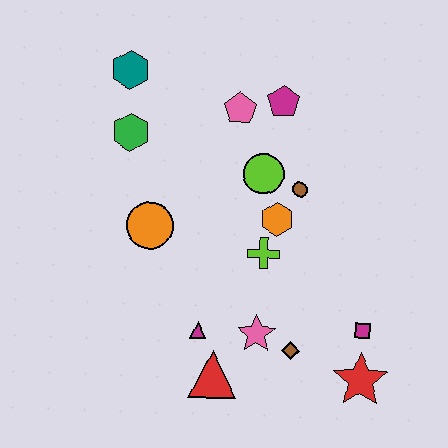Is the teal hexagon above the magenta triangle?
Yes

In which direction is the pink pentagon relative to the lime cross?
The pink pentagon is above the lime cross.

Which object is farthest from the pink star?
The teal hexagon is farthest from the pink star.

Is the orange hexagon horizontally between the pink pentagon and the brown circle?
Yes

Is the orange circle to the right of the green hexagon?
Yes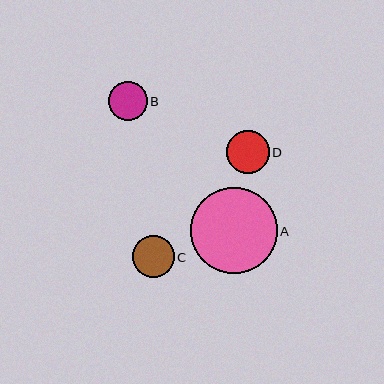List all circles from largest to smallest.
From largest to smallest: A, D, C, B.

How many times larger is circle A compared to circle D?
Circle A is approximately 2.0 times the size of circle D.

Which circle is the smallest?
Circle B is the smallest with a size of approximately 39 pixels.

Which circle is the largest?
Circle A is the largest with a size of approximately 87 pixels.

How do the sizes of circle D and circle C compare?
Circle D and circle C are approximately the same size.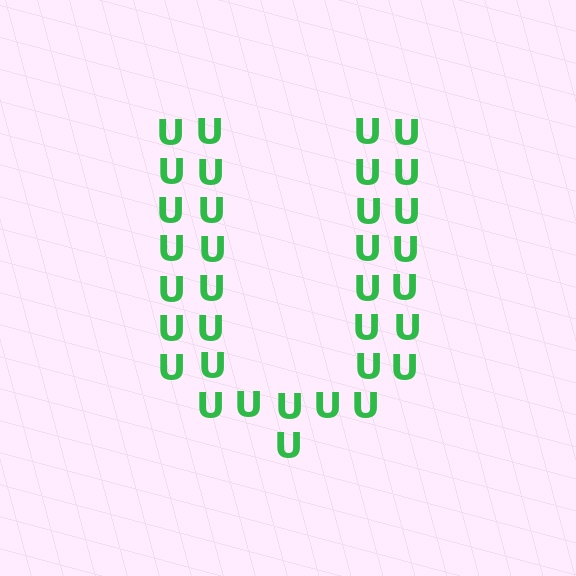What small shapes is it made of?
It is made of small letter U's.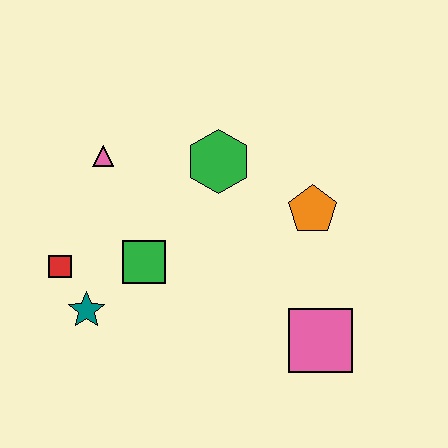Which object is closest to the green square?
The teal star is closest to the green square.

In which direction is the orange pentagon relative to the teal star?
The orange pentagon is to the right of the teal star.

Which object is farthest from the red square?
The pink square is farthest from the red square.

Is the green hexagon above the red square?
Yes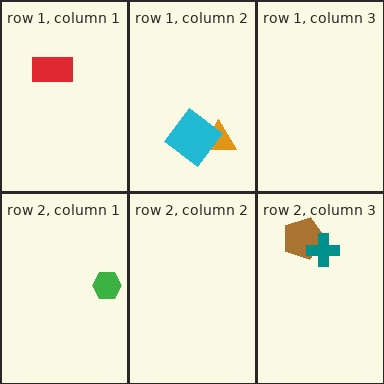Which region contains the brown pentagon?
The row 2, column 3 region.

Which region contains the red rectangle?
The row 1, column 1 region.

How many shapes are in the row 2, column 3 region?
2.